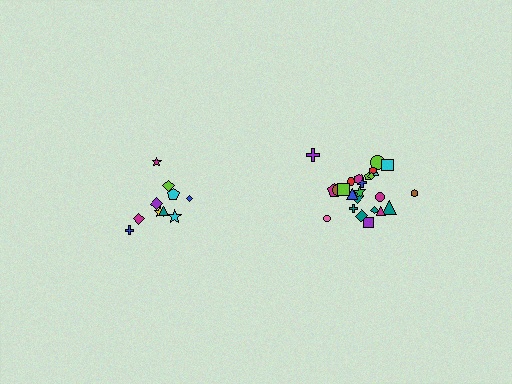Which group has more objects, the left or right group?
The right group.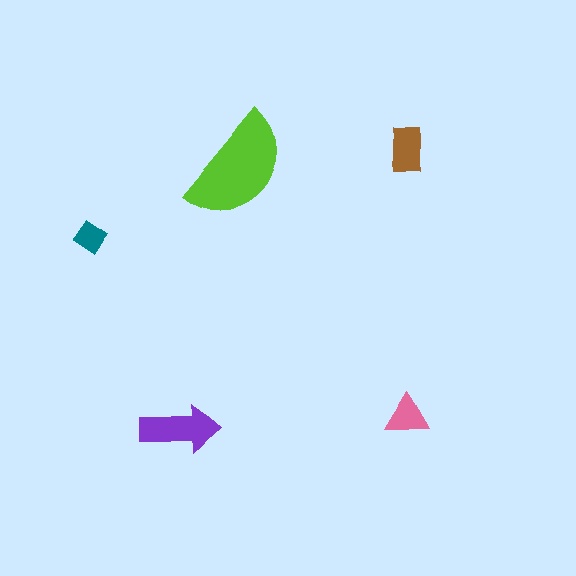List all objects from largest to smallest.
The lime semicircle, the purple arrow, the brown rectangle, the pink triangle, the teal diamond.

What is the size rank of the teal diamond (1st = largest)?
5th.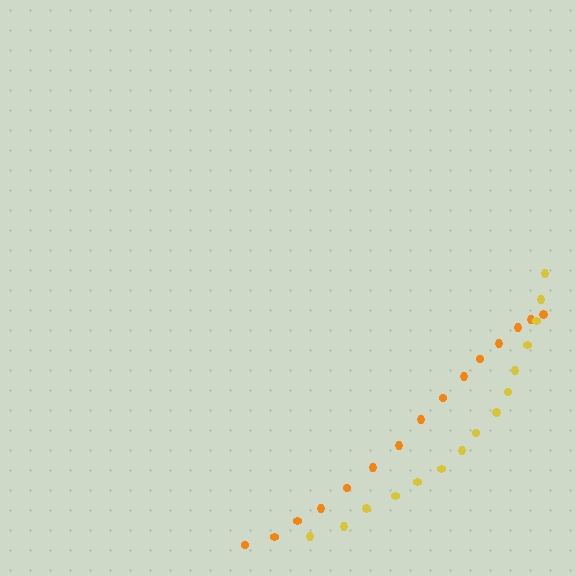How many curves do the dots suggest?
There are 2 distinct paths.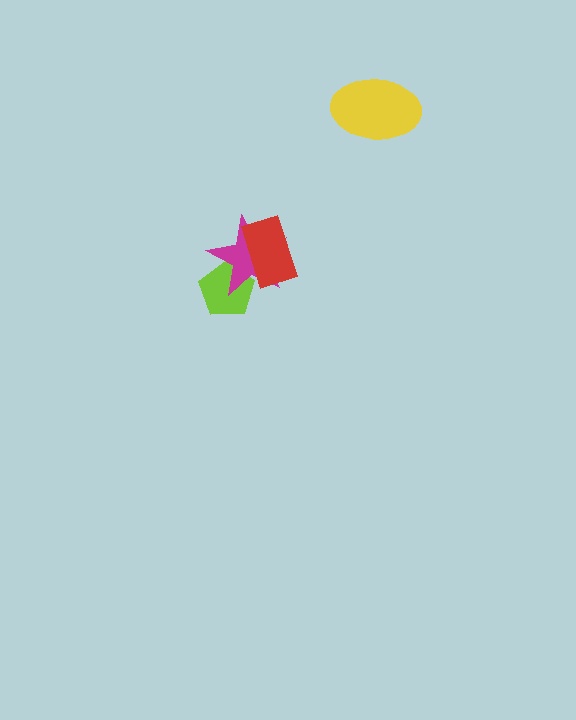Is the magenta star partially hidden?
Yes, it is partially covered by another shape.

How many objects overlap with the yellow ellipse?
0 objects overlap with the yellow ellipse.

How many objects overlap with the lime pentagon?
1 object overlaps with the lime pentagon.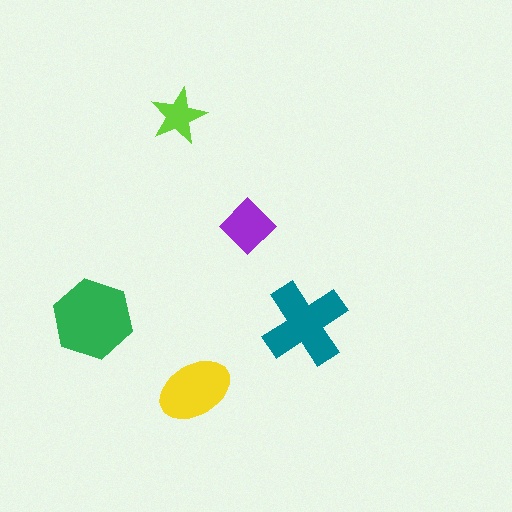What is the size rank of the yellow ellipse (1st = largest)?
3rd.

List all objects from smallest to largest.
The lime star, the purple diamond, the yellow ellipse, the teal cross, the green hexagon.